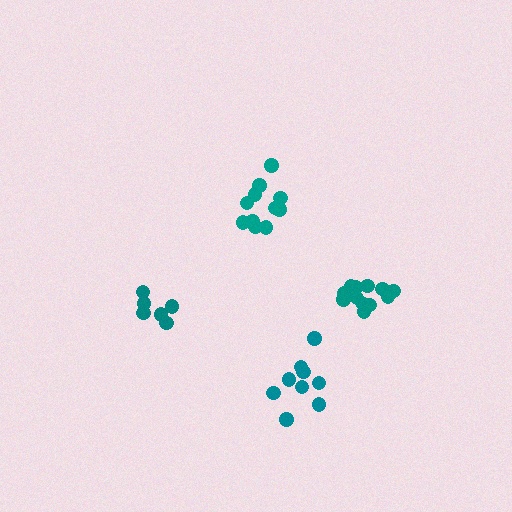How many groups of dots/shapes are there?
There are 4 groups.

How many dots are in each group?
Group 1: 11 dots, Group 2: 12 dots, Group 3: 6 dots, Group 4: 9 dots (38 total).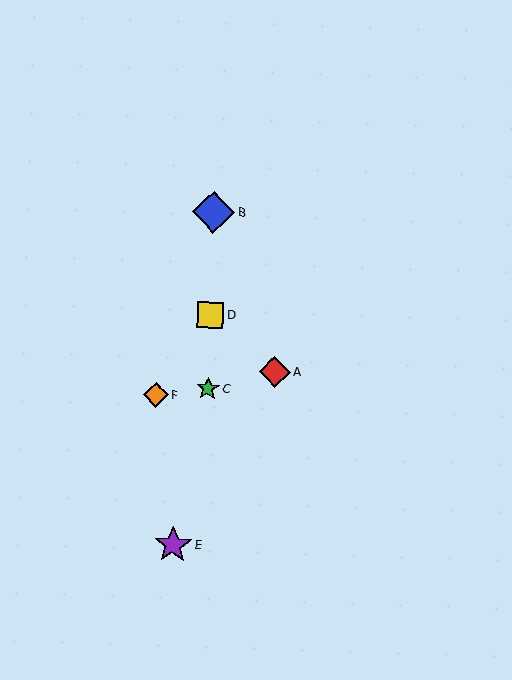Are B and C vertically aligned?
Yes, both are at x≈214.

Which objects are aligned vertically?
Objects B, C, D are aligned vertically.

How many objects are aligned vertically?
3 objects (B, C, D) are aligned vertically.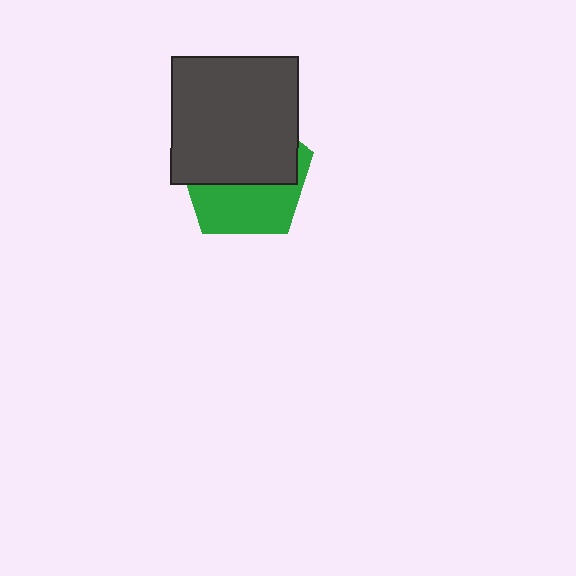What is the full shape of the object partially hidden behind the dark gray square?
The partially hidden object is a green pentagon.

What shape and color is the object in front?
The object in front is a dark gray square.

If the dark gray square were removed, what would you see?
You would see the complete green pentagon.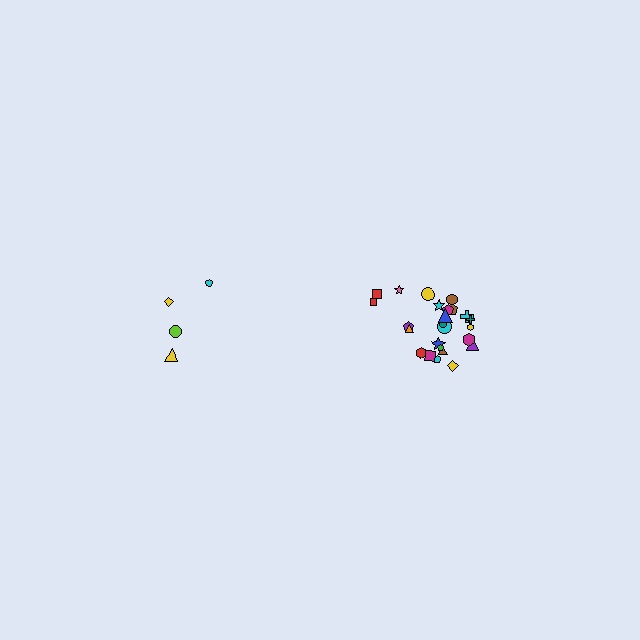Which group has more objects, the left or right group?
The right group.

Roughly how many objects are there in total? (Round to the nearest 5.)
Roughly 30 objects in total.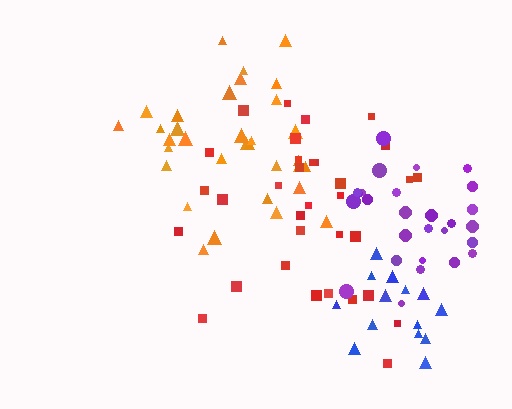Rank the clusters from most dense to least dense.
purple, blue, orange, red.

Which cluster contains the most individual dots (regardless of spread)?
Orange (33).